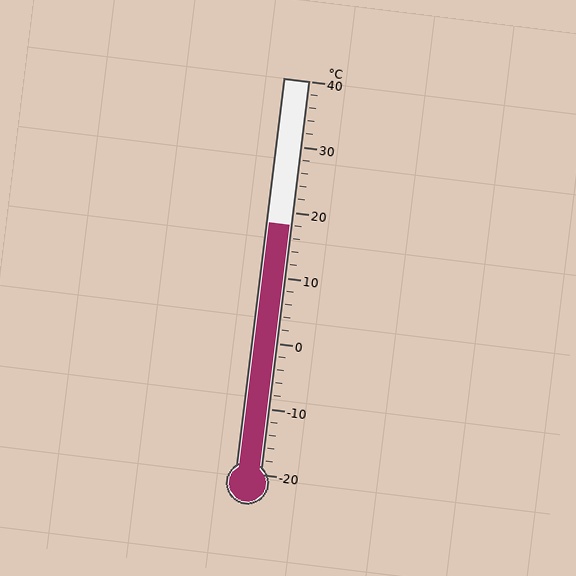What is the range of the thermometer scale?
The thermometer scale ranges from -20°C to 40°C.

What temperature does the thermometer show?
The thermometer shows approximately 18°C.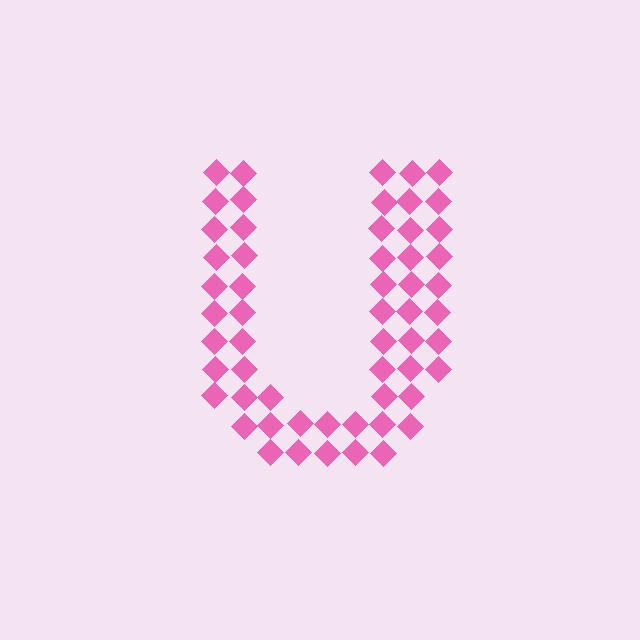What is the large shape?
The large shape is the letter U.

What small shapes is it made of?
It is made of small diamonds.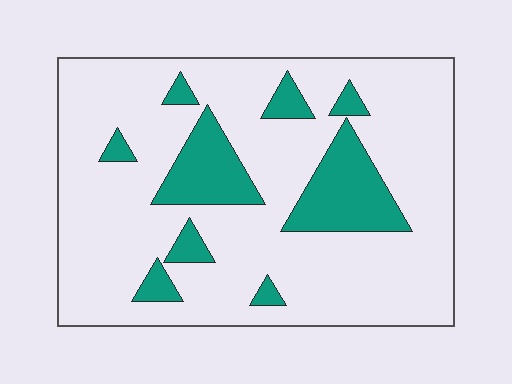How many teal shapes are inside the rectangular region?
9.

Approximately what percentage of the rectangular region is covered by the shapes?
Approximately 20%.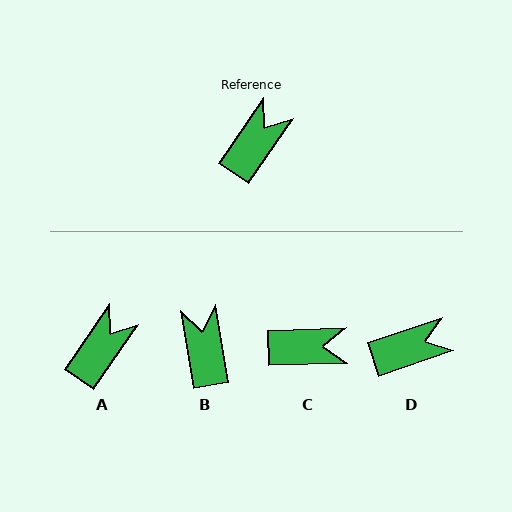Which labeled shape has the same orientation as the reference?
A.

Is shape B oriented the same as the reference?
No, it is off by about 43 degrees.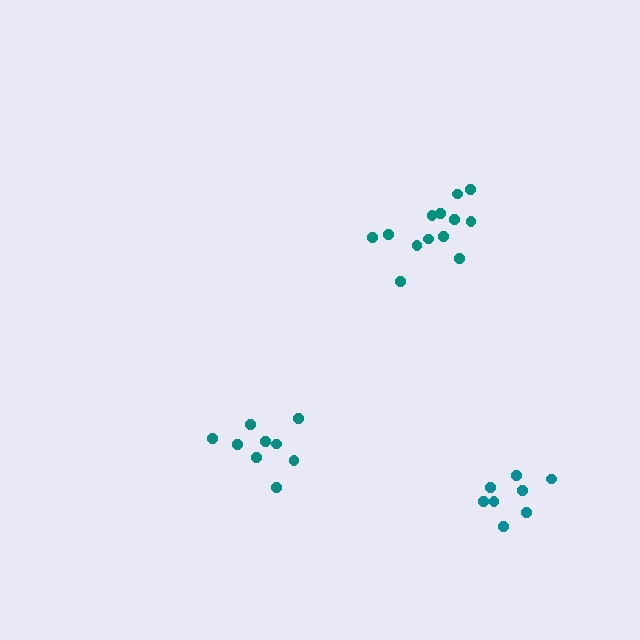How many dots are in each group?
Group 1: 13 dots, Group 2: 9 dots, Group 3: 8 dots (30 total).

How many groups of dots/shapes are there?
There are 3 groups.